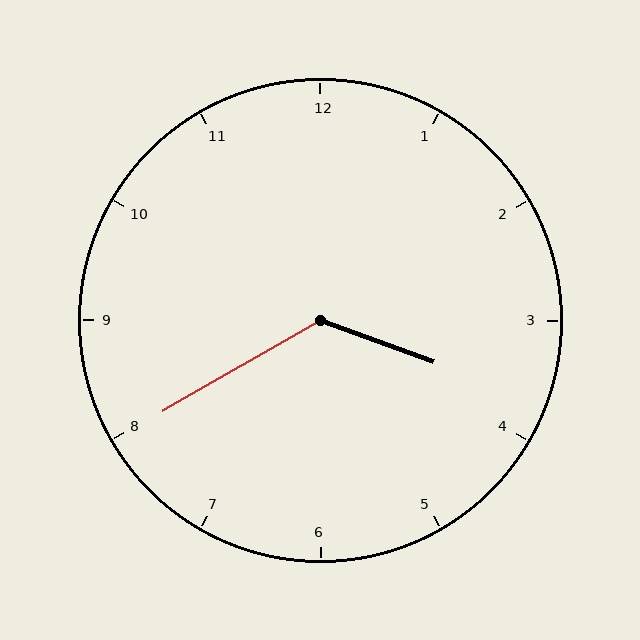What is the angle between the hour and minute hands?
Approximately 130 degrees.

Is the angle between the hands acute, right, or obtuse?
It is obtuse.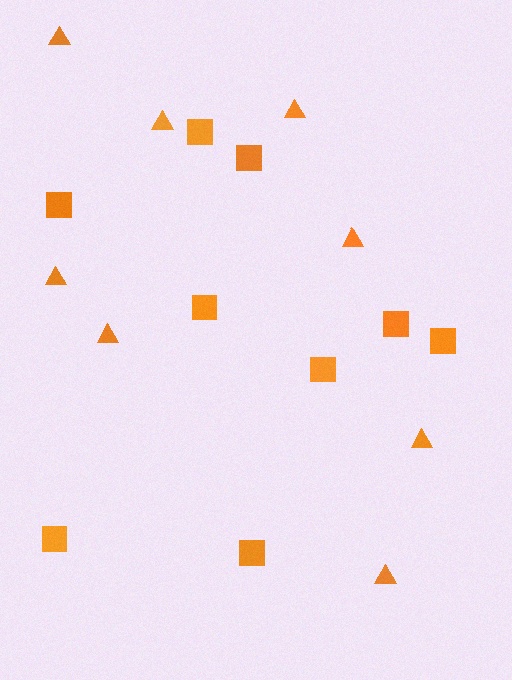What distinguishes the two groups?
There are 2 groups: one group of triangles (8) and one group of squares (9).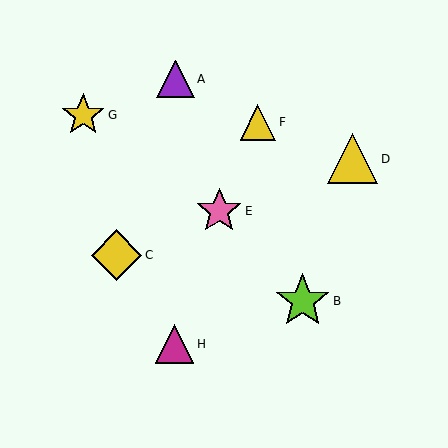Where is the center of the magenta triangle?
The center of the magenta triangle is at (174, 344).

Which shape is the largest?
The lime star (labeled B) is the largest.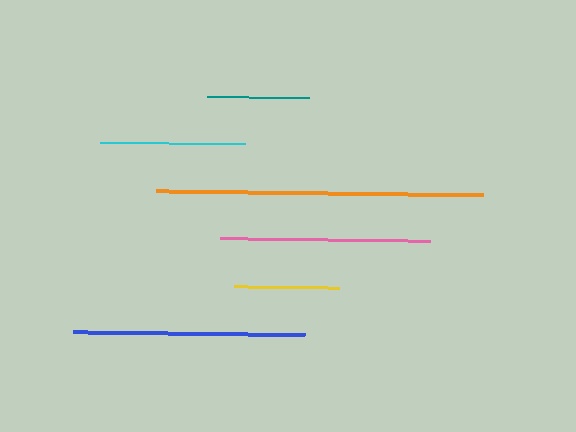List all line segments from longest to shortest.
From longest to shortest: orange, blue, pink, cyan, yellow, teal.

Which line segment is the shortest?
The teal line is the shortest at approximately 102 pixels.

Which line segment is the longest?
The orange line is the longest at approximately 327 pixels.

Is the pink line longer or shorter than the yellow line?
The pink line is longer than the yellow line.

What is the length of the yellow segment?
The yellow segment is approximately 105 pixels long.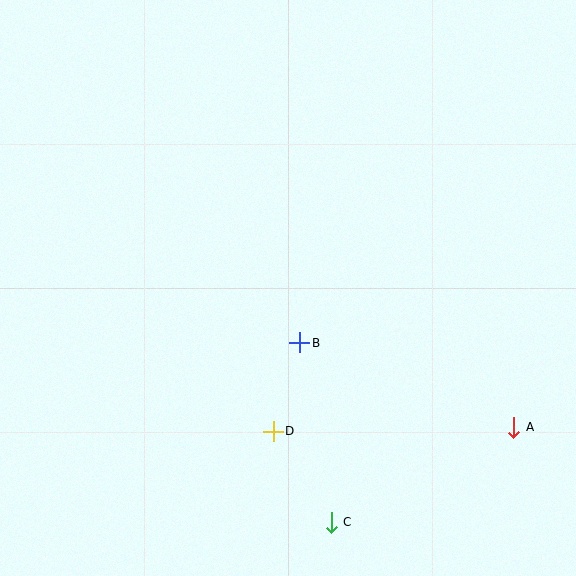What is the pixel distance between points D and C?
The distance between D and C is 108 pixels.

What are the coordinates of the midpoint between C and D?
The midpoint between C and D is at (302, 477).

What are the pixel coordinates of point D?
Point D is at (273, 431).